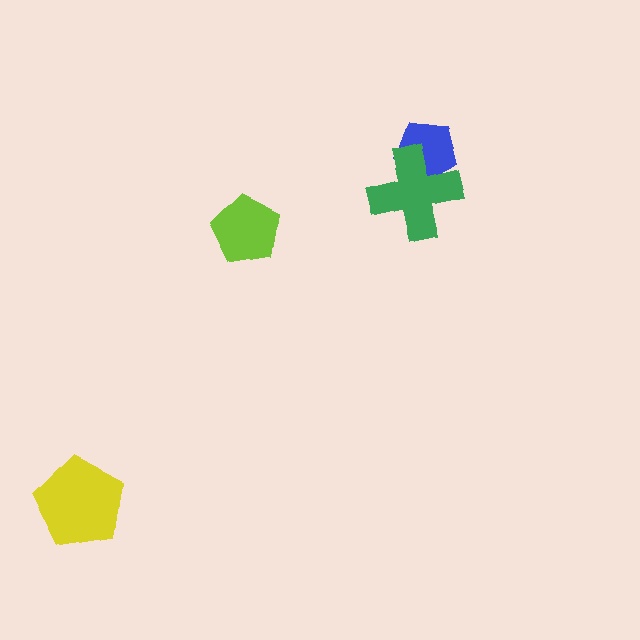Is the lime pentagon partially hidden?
No, no other shape covers it.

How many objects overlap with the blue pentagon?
1 object overlaps with the blue pentagon.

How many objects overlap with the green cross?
1 object overlaps with the green cross.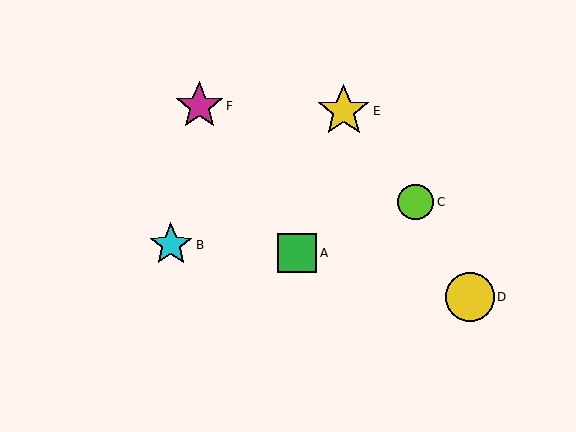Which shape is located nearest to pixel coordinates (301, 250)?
The green square (labeled A) at (297, 253) is nearest to that location.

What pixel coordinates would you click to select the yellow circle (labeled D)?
Click at (470, 297) to select the yellow circle D.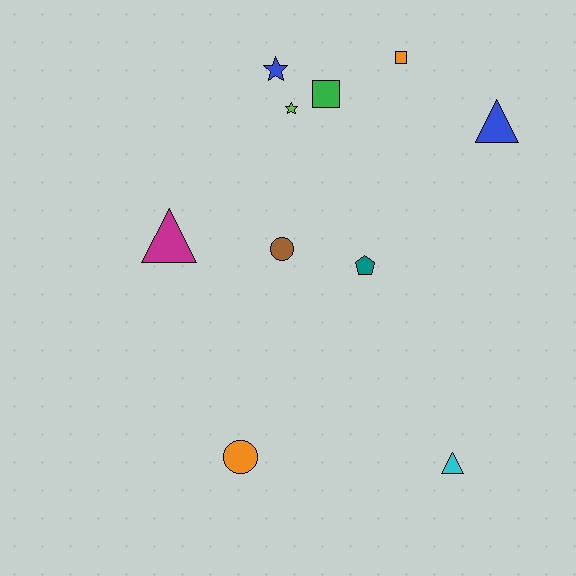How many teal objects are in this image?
There is 1 teal object.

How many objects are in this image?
There are 10 objects.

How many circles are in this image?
There are 2 circles.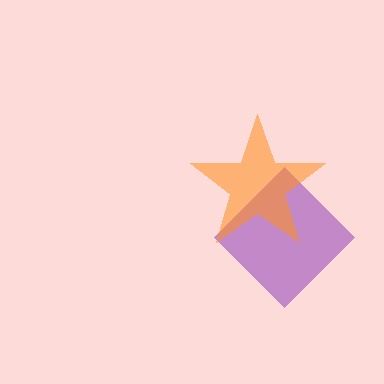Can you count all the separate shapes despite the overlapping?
Yes, there are 2 separate shapes.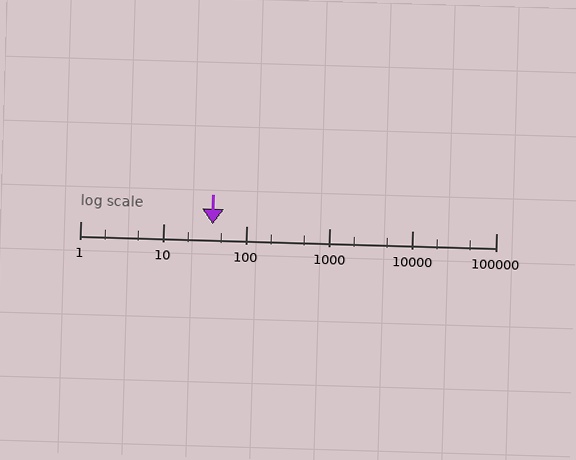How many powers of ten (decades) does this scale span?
The scale spans 5 decades, from 1 to 100000.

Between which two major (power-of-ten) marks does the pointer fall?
The pointer is between 10 and 100.